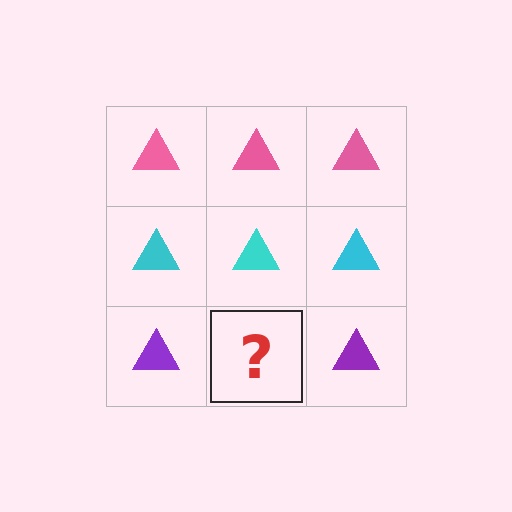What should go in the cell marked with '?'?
The missing cell should contain a purple triangle.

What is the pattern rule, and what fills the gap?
The rule is that each row has a consistent color. The gap should be filled with a purple triangle.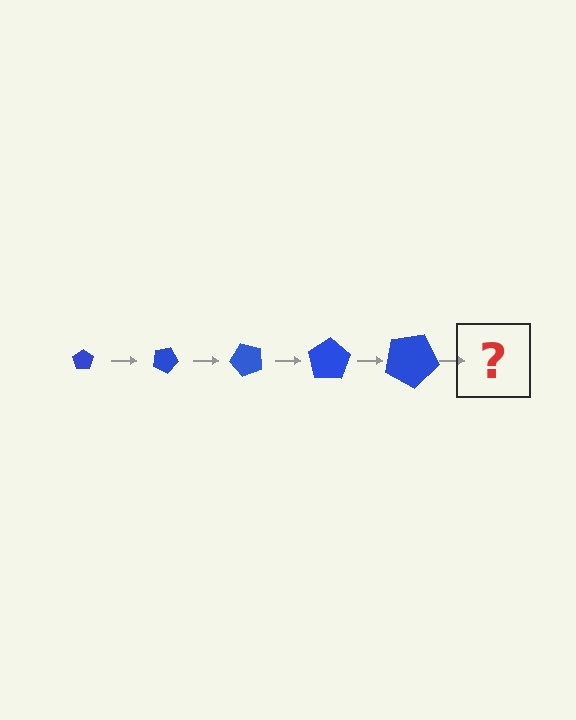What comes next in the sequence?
The next element should be a pentagon, larger than the previous one and rotated 125 degrees from the start.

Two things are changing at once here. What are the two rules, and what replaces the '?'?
The two rules are that the pentagon grows larger each step and it rotates 25 degrees each step. The '?' should be a pentagon, larger than the previous one and rotated 125 degrees from the start.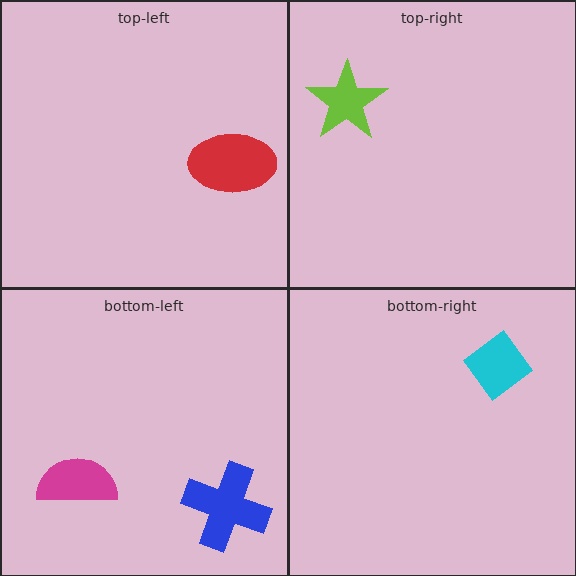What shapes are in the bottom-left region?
The blue cross, the magenta semicircle.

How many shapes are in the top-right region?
1.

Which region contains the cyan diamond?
The bottom-right region.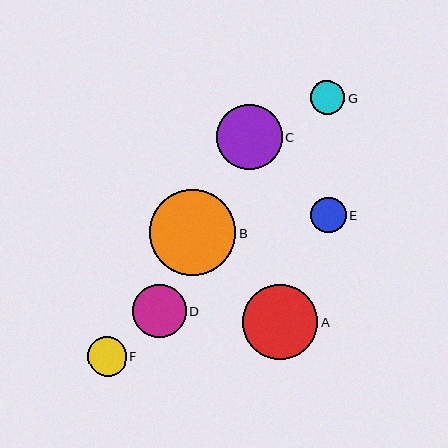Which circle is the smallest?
Circle G is the smallest with a size of approximately 34 pixels.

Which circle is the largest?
Circle B is the largest with a size of approximately 86 pixels.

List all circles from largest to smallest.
From largest to smallest: B, A, C, D, F, E, G.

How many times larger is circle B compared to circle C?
Circle B is approximately 1.3 times the size of circle C.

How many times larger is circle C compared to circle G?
Circle C is approximately 1.9 times the size of circle G.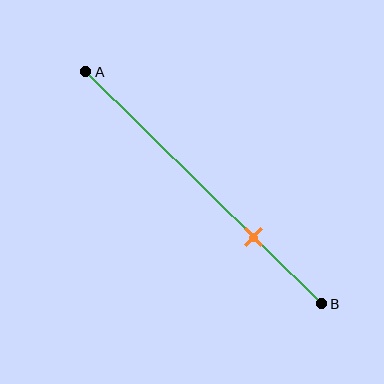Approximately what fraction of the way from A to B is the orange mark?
The orange mark is approximately 70% of the way from A to B.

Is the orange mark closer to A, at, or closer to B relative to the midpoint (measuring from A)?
The orange mark is closer to point B than the midpoint of segment AB.